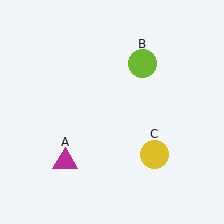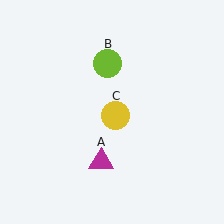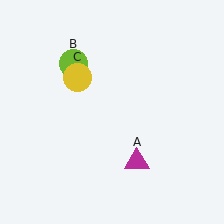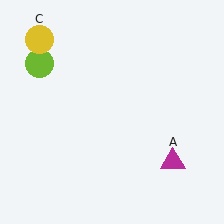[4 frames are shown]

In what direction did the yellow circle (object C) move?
The yellow circle (object C) moved up and to the left.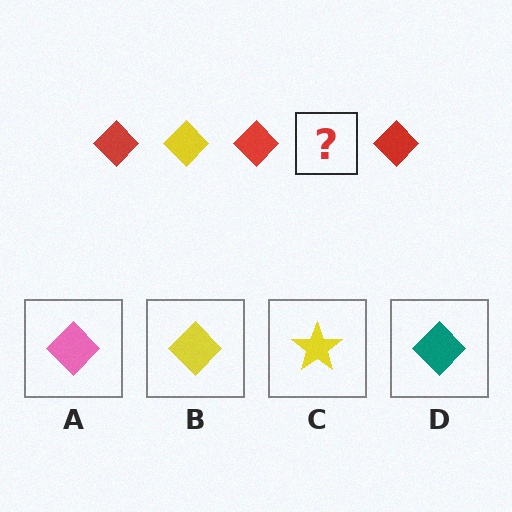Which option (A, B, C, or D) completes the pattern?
B.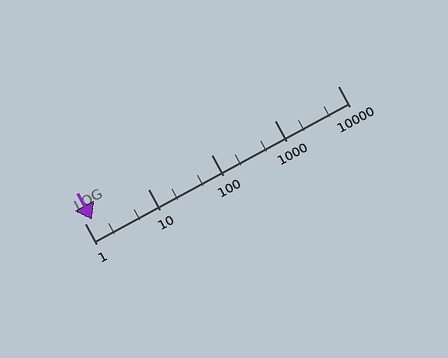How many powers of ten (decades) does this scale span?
The scale spans 4 decades, from 1 to 10000.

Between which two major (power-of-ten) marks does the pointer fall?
The pointer is between 1 and 10.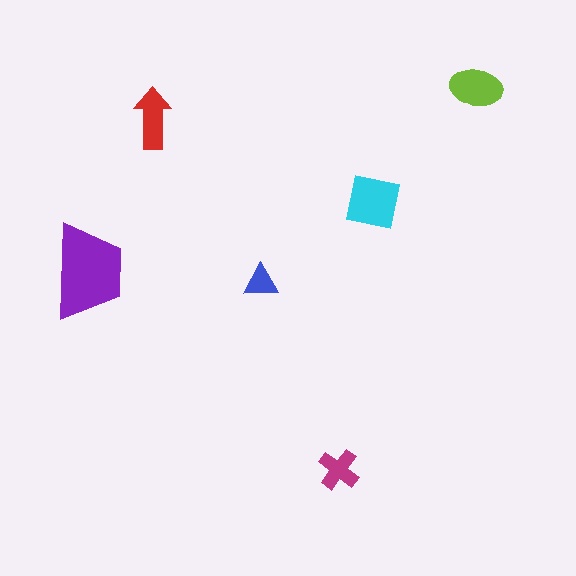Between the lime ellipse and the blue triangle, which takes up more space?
The lime ellipse.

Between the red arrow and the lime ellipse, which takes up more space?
The lime ellipse.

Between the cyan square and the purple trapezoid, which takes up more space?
The purple trapezoid.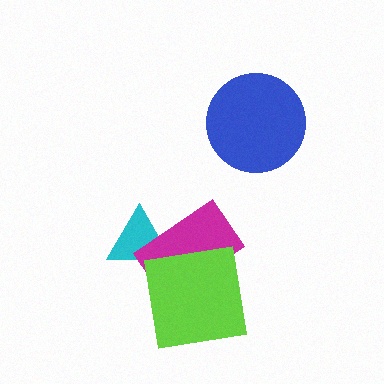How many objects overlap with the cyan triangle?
1 object overlaps with the cyan triangle.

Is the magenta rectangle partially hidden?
Yes, it is partially covered by another shape.